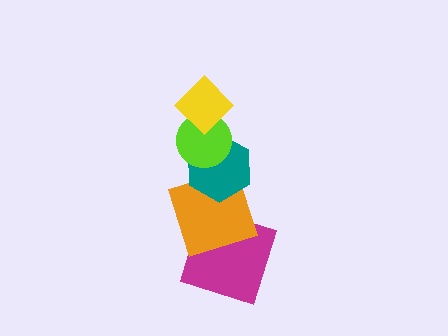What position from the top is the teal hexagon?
The teal hexagon is 3rd from the top.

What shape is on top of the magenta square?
The orange square is on top of the magenta square.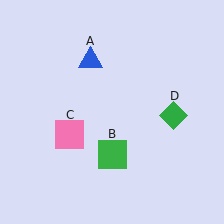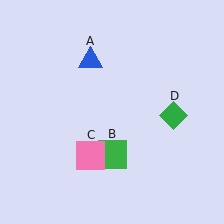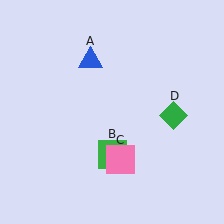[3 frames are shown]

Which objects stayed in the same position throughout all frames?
Blue triangle (object A) and green square (object B) and green diamond (object D) remained stationary.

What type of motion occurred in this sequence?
The pink square (object C) rotated counterclockwise around the center of the scene.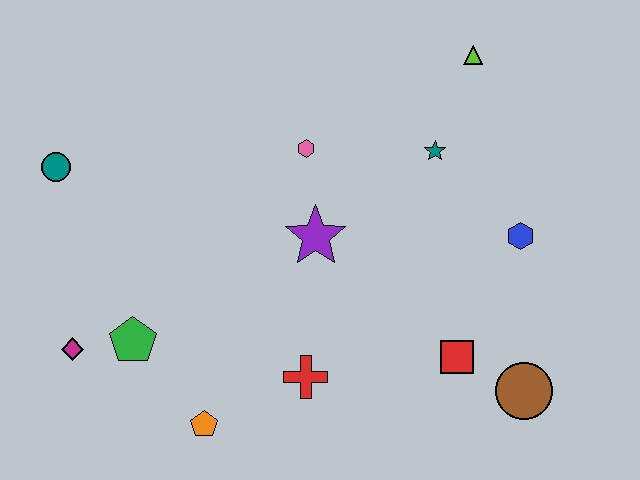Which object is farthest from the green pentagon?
The lime triangle is farthest from the green pentagon.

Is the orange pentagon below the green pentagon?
Yes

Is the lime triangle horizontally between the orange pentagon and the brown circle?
Yes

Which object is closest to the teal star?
The lime triangle is closest to the teal star.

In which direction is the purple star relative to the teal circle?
The purple star is to the right of the teal circle.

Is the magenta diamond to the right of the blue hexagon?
No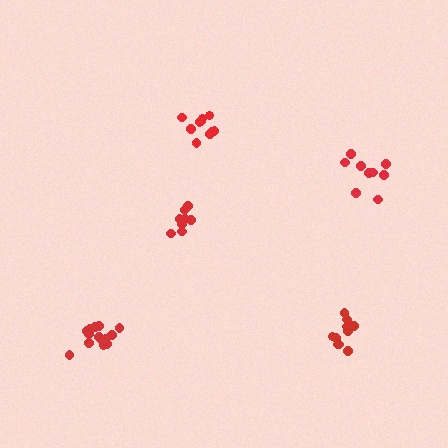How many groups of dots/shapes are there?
There are 5 groups.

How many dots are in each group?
Group 1: 9 dots, Group 2: 11 dots, Group 3: 9 dots, Group 4: 14 dots, Group 5: 11 dots (54 total).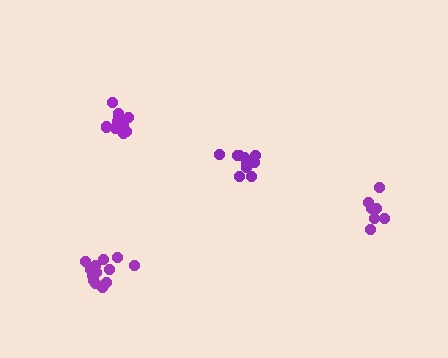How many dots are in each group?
Group 1: 7 dots, Group 2: 11 dots, Group 3: 12 dots, Group 4: 13 dots (43 total).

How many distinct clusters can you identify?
There are 4 distinct clusters.